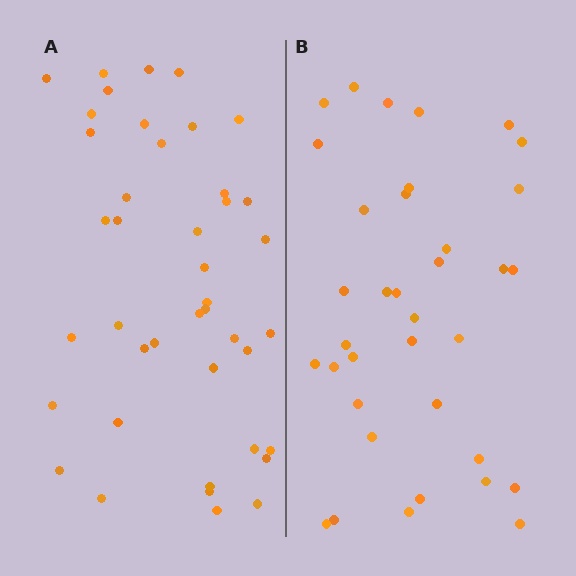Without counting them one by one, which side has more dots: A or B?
Region A (the left region) has more dots.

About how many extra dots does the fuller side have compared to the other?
Region A has about 6 more dots than region B.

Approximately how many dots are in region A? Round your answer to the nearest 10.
About 40 dots. (The exact count is 42, which rounds to 40.)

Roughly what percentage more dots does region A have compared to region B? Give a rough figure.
About 15% more.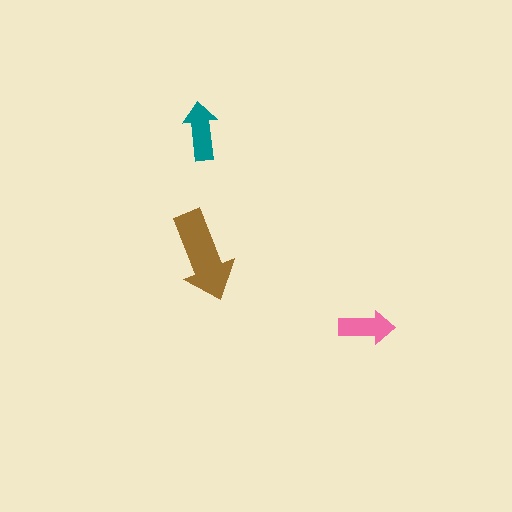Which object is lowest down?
The pink arrow is bottommost.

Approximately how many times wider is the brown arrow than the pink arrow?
About 1.5 times wider.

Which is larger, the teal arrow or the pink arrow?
The teal one.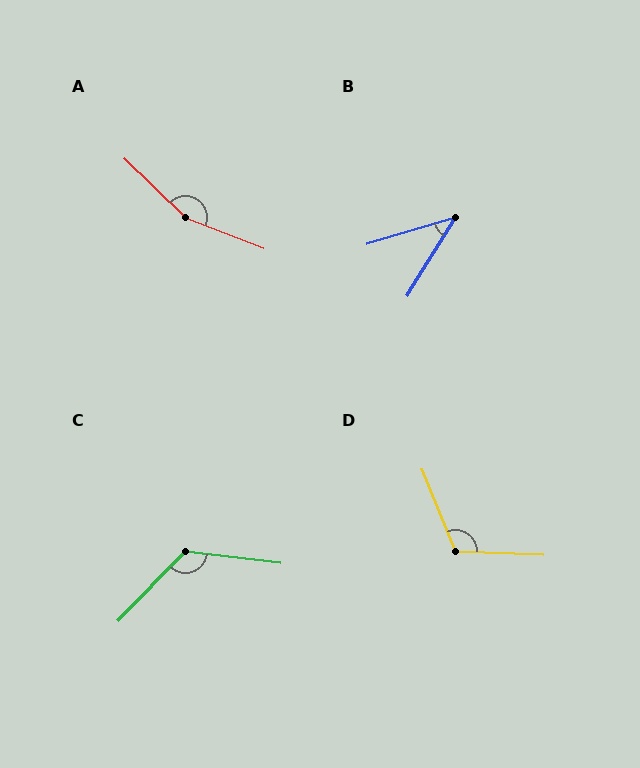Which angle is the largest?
A, at approximately 157 degrees.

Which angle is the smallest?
B, at approximately 41 degrees.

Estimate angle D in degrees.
Approximately 114 degrees.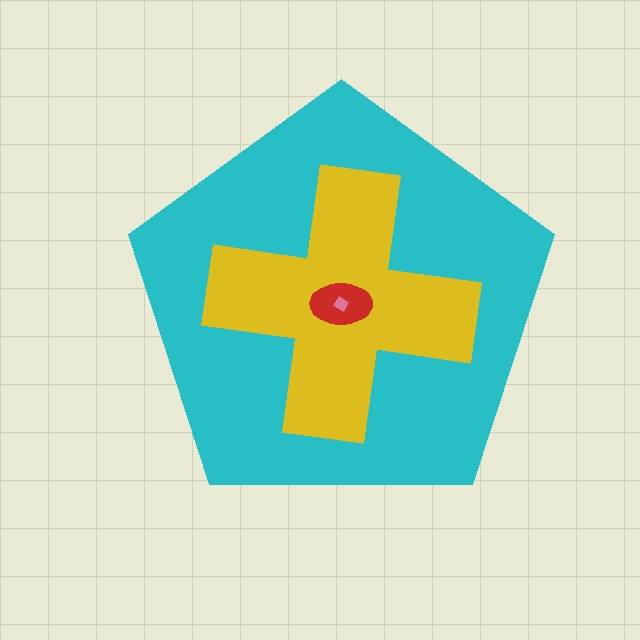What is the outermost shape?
The cyan pentagon.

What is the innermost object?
The pink diamond.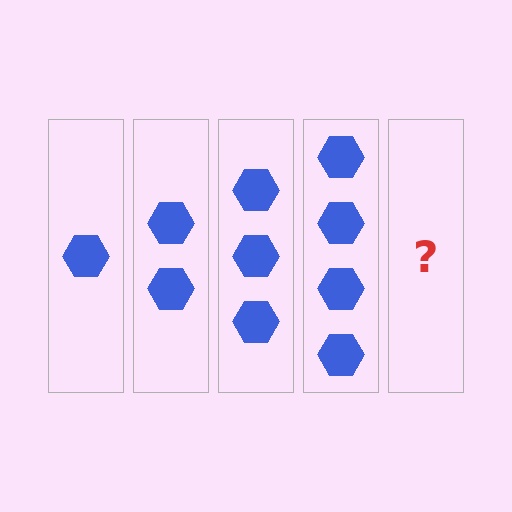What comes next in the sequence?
The next element should be 5 hexagons.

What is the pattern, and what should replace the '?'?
The pattern is that each step adds one more hexagon. The '?' should be 5 hexagons.